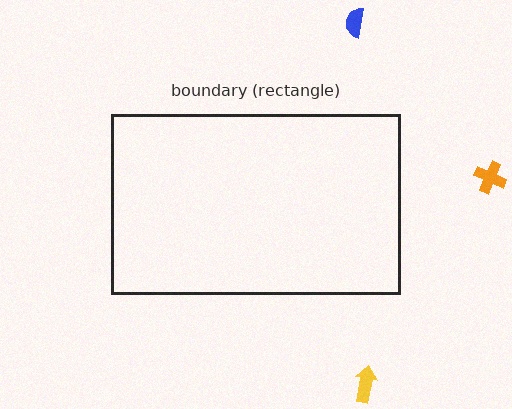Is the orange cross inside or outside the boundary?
Outside.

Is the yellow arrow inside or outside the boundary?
Outside.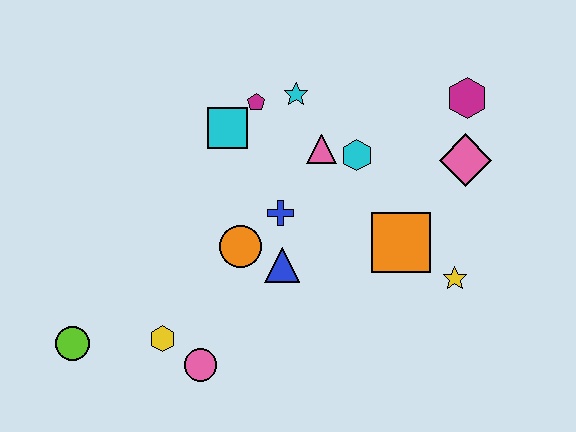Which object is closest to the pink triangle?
The cyan hexagon is closest to the pink triangle.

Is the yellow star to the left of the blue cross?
No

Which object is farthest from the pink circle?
The magenta hexagon is farthest from the pink circle.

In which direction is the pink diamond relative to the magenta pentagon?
The pink diamond is to the right of the magenta pentagon.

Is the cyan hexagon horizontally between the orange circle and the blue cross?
No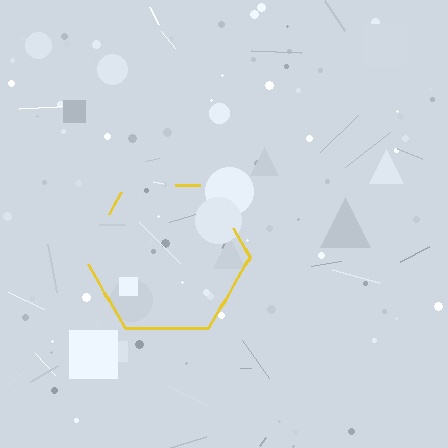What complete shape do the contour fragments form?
The contour fragments form a hexagon.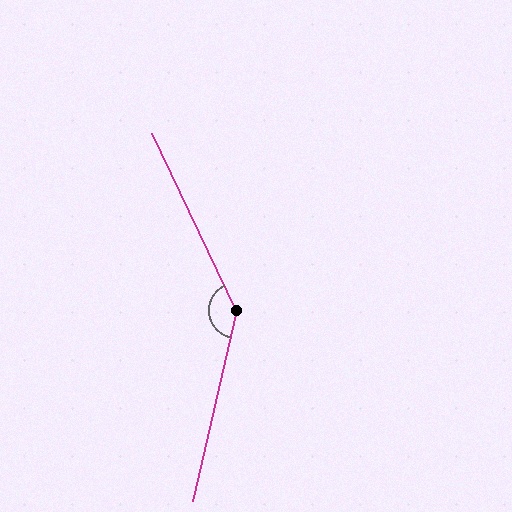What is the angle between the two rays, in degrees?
Approximately 142 degrees.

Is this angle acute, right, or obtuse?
It is obtuse.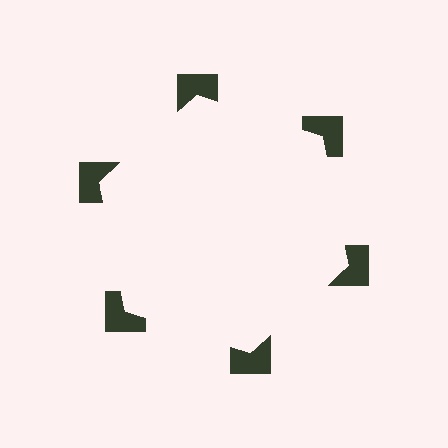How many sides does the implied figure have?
6 sides.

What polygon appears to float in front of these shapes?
An illusory hexagon — its edges are inferred from the aligned wedge cuts in the notched squares, not physically drawn.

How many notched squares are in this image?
There are 6 — one at each vertex of the illusory hexagon.